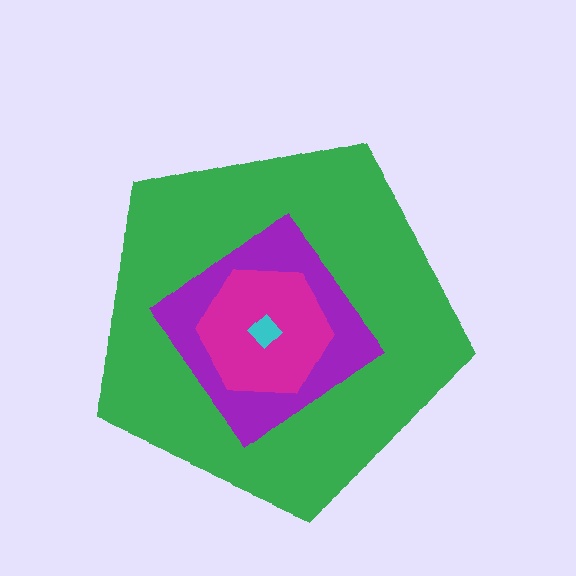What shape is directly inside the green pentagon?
The purple diamond.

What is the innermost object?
The cyan diamond.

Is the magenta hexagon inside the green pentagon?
Yes.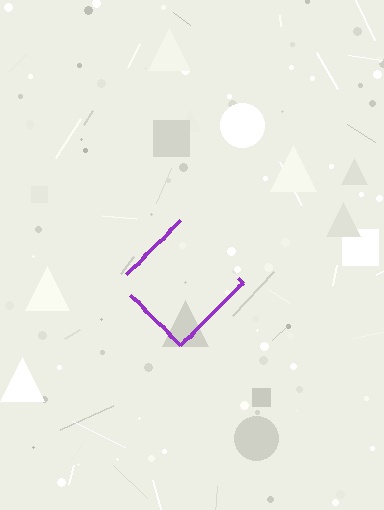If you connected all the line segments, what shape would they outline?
They would outline a diamond.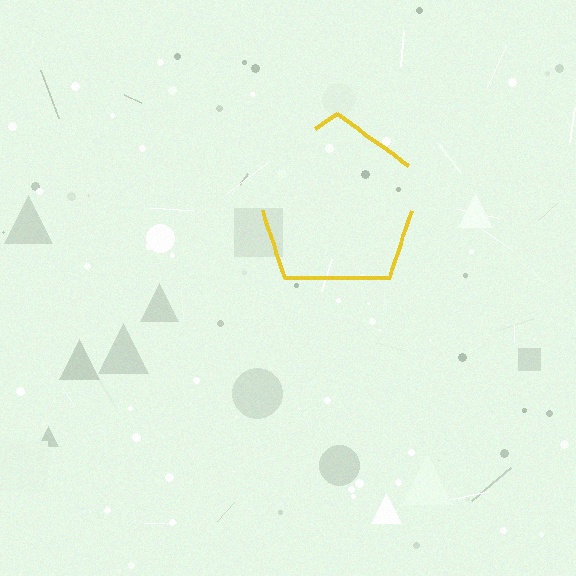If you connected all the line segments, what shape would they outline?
They would outline a pentagon.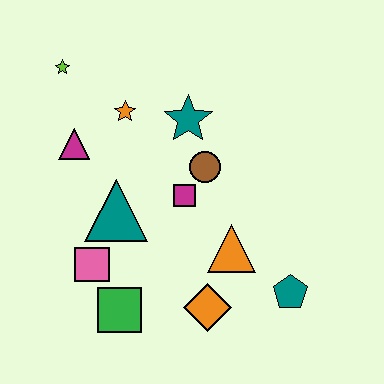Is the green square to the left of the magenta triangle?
No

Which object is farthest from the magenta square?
The lime star is farthest from the magenta square.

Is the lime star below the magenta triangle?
No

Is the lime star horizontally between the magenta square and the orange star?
No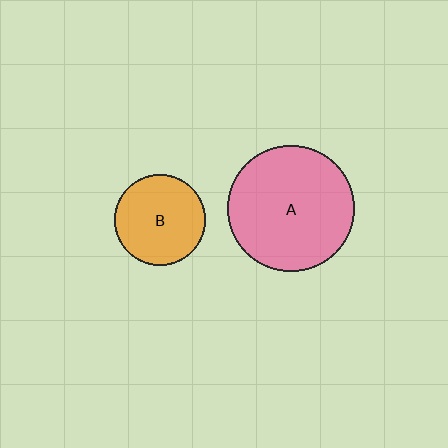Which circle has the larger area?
Circle A (pink).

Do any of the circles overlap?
No, none of the circles overlap.